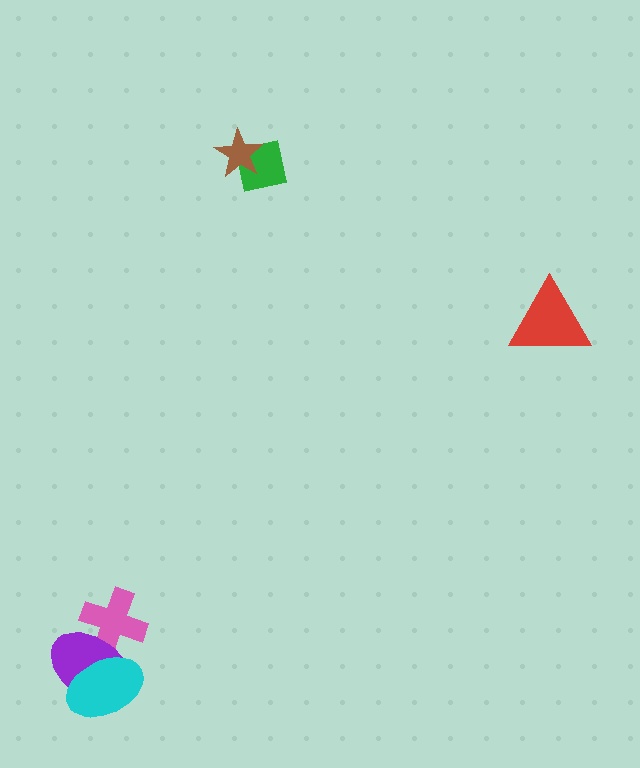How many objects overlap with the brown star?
1 object overlaps with the brown star.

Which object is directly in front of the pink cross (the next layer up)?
The purple ellipse is directly in front of the pink cross.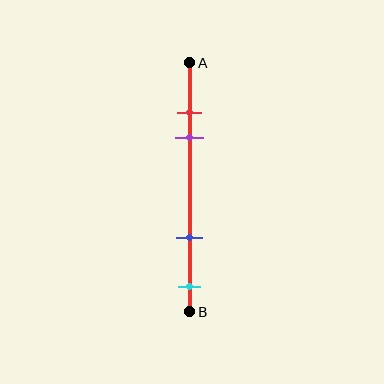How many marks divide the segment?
There are 4 marks dividing the segment.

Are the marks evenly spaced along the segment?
No, the marks are not evenly spaced.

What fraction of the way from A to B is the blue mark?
The blue mark is approximately 70% (0.7) of the way from A to B.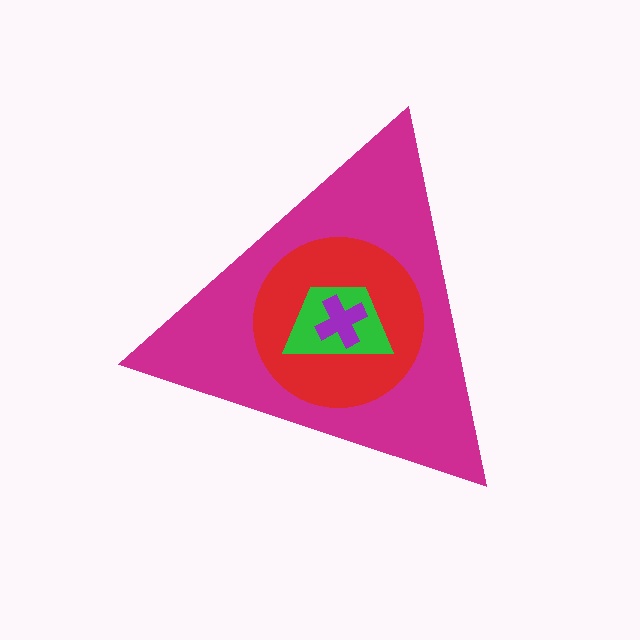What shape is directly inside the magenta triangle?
The red circle.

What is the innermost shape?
The purple cross.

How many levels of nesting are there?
4.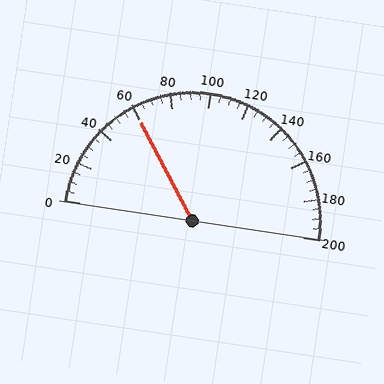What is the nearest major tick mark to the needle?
The nearest major tick mark is 60.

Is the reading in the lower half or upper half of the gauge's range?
The reading is in the lower half of the range (0 to 200).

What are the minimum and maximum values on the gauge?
The gauge ranges from 0 to 200.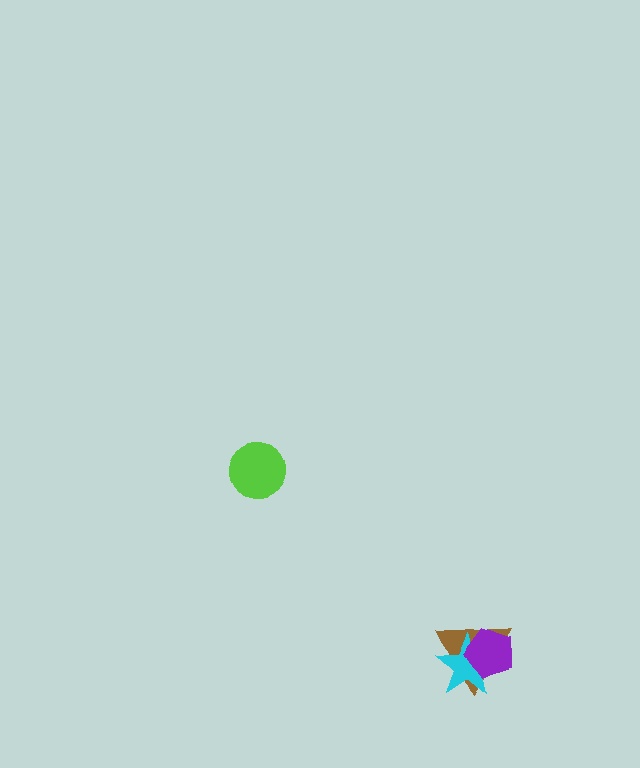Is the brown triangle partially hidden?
Yes, it is partially covered by another shape.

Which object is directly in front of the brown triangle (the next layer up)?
The cyan star is directly in front of the brown triangle.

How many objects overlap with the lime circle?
0 objects overlap with the lime circle.